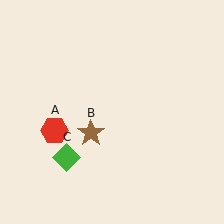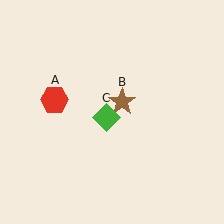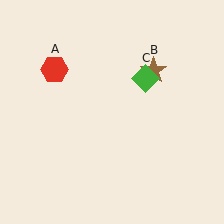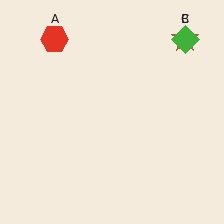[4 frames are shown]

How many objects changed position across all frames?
3 objects changed position: red hexagon (object A), brown star (object B), green diamond (object C).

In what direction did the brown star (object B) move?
The brown star (object B) moved up and to the right.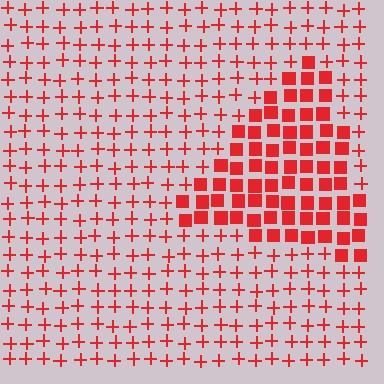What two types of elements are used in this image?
The image uses squares inside the triangle region and plus signs outside it.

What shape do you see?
I see a triangle.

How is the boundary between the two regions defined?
The boundary is defined by a change in element shape: squares inside vs. plus signs outside. All elements share the same color and spacing.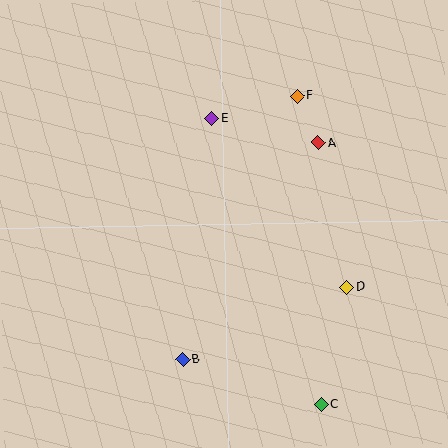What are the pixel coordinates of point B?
Point B is at (183, 359).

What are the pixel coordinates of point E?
Point E is at (212, 119).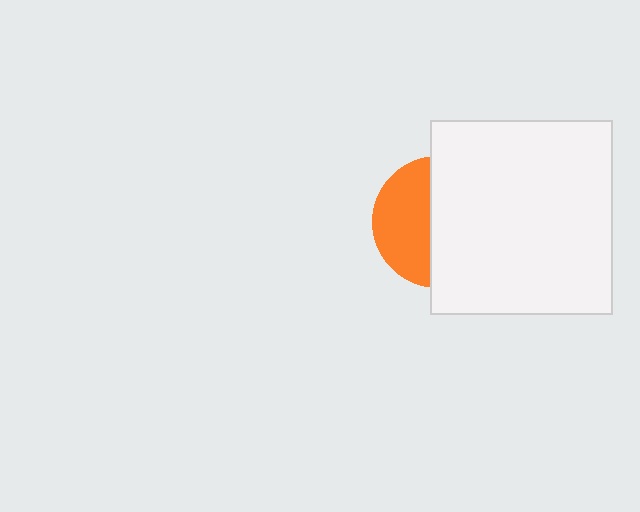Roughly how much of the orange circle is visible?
A small part of it is visible (roughly 41%).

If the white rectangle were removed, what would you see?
You would see the complete orange circle.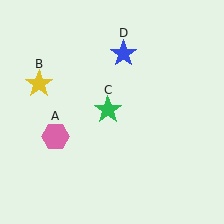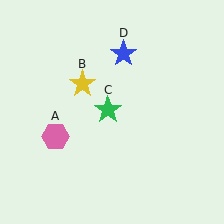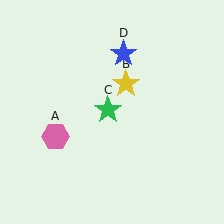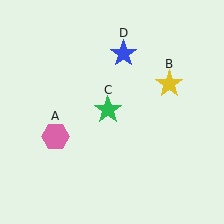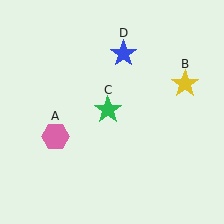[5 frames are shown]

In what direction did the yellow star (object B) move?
The yellow star (object B) moved right.